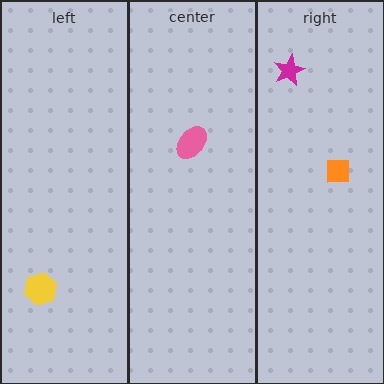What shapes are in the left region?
The yellow hexagon.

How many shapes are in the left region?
1.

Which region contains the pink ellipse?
The center region.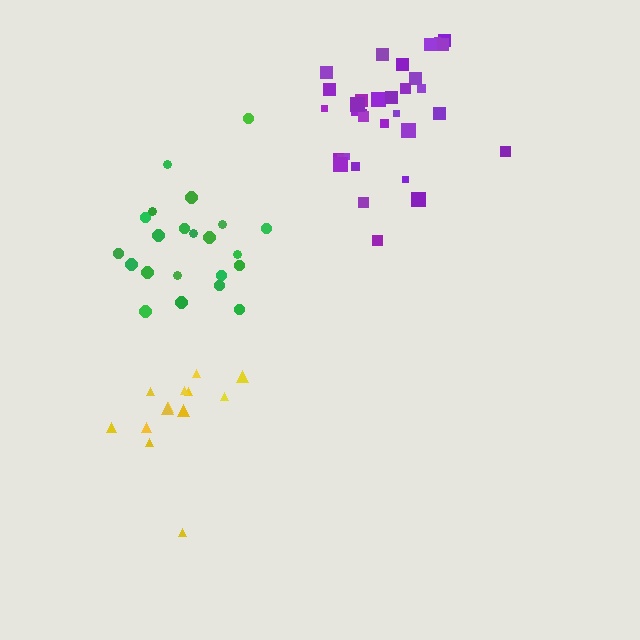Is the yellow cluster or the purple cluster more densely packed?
Purple.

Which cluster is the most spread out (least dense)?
Yellow.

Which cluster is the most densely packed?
Purple.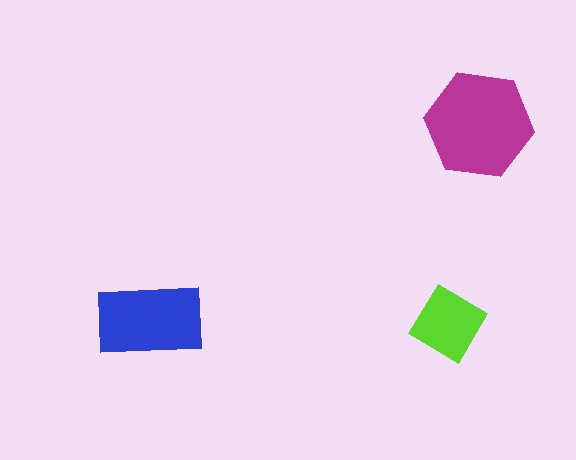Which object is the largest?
The magenta hexagon.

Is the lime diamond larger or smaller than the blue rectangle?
Smaller.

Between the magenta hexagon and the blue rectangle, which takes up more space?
The magenta hexagon.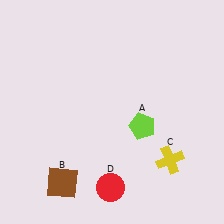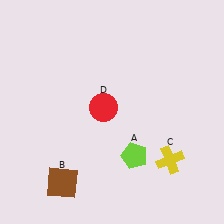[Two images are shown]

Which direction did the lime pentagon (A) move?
The lime pentagon (A) moved down.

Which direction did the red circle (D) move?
The red circle (D) moved up.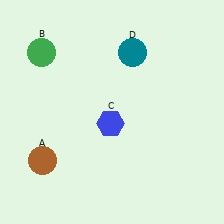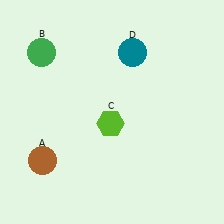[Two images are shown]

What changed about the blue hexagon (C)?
In Image 1, C is blue. In Image 2, it changed to lime.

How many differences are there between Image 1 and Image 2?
There is 1 difference between the two images.